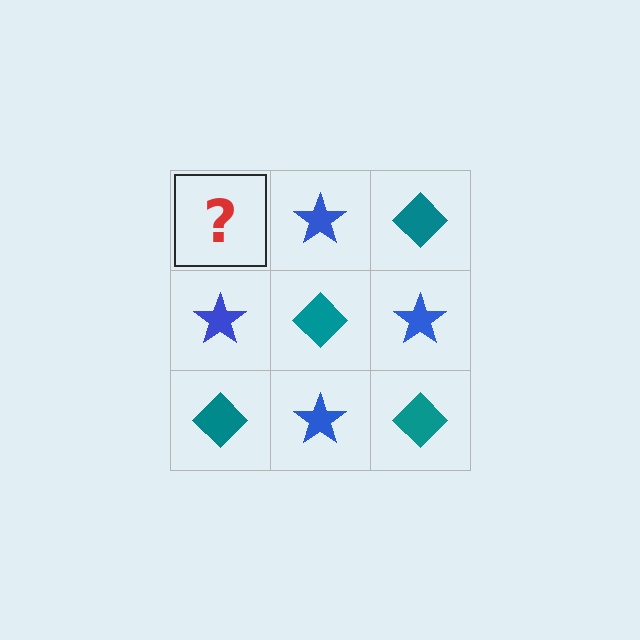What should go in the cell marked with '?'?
The missing cell should contain a teal diamond.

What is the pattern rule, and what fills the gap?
The rule is that it alternates teal diamond and blue star in a checkerboard pattern. The gap should be filled with a teal diamond.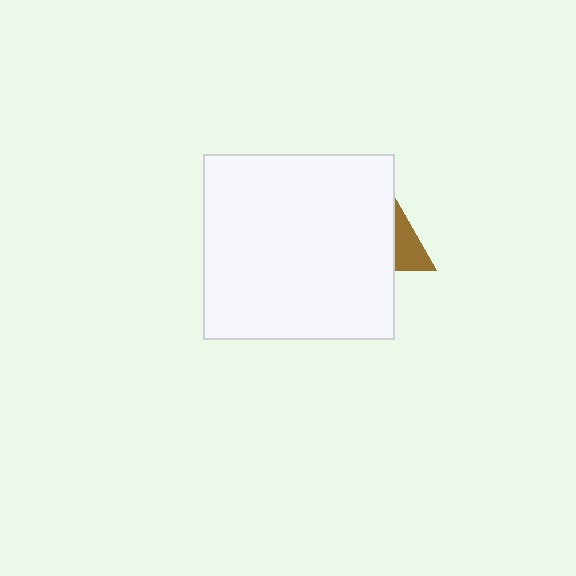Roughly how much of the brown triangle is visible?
A small part of it is visible (roughly 36%).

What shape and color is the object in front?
The object in front is a white rectangle.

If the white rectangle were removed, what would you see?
You would see the complete brown triangle.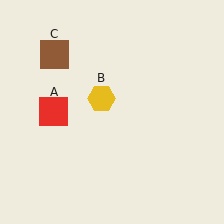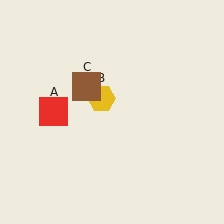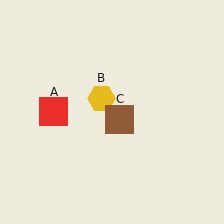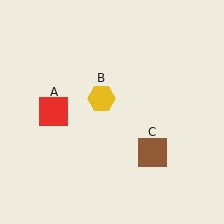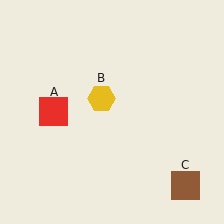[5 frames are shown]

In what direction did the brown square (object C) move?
The brown square (object C) moved down and to the right.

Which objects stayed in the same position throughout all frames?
Red square (object A) and yellow hexagon (object B) remained stationary.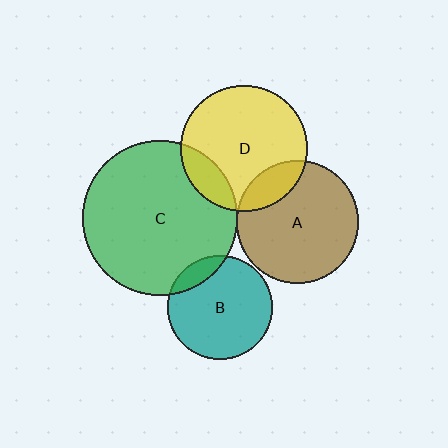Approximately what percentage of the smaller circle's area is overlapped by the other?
Approximately 15%.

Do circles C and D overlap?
Yes.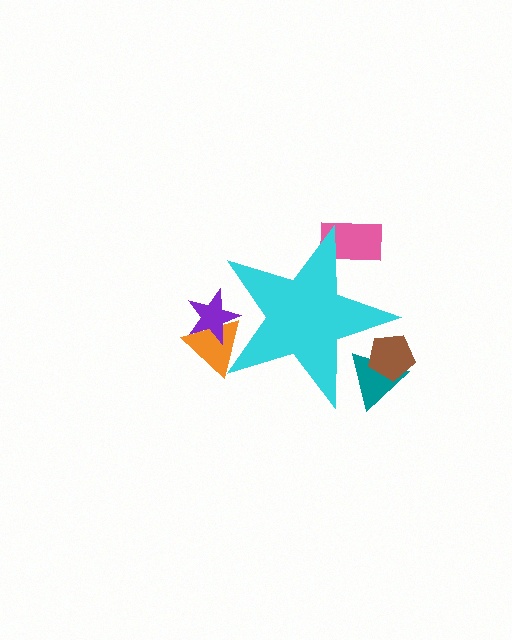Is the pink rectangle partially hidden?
Yes, the pink rectangle is partially hidden behind the cyan star.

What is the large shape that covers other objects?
A cyan star.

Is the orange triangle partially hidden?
Yes, the orange triangle is partially hidden behind the cyan star.